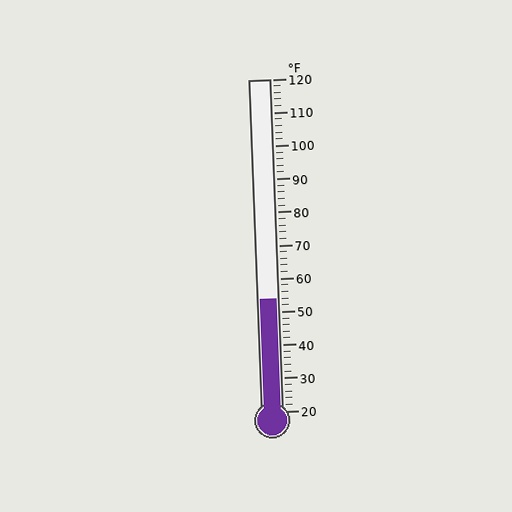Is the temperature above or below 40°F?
The temperature is above 40°F.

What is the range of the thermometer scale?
The thermometer scale ranges from 20°F to 120°F.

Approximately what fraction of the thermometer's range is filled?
The thermometer is filled to approximately 35% of its range.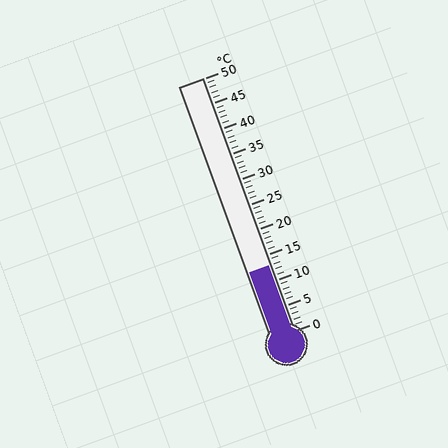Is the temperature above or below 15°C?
The temperature is below 15°C.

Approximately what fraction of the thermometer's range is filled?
The thermometer is filled to approximately 25% of its range.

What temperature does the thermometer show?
The thermometer shows approximately 13°C.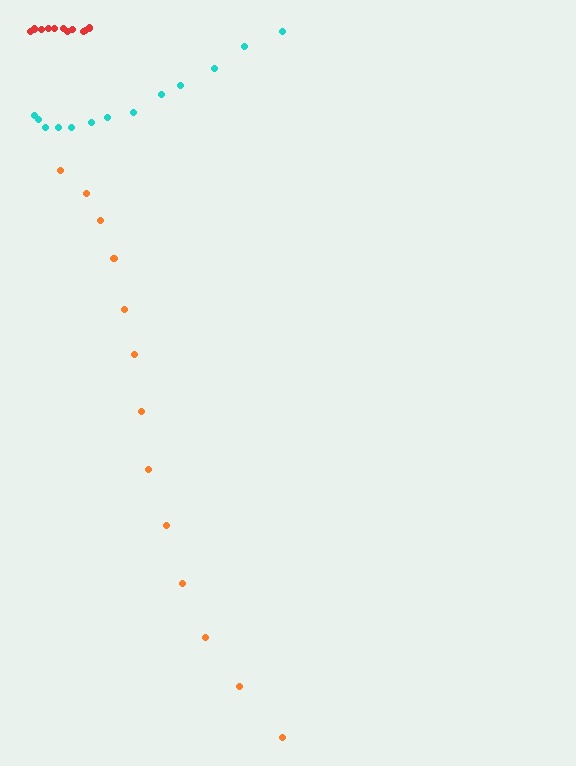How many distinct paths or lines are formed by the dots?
There are 3 distinct paths.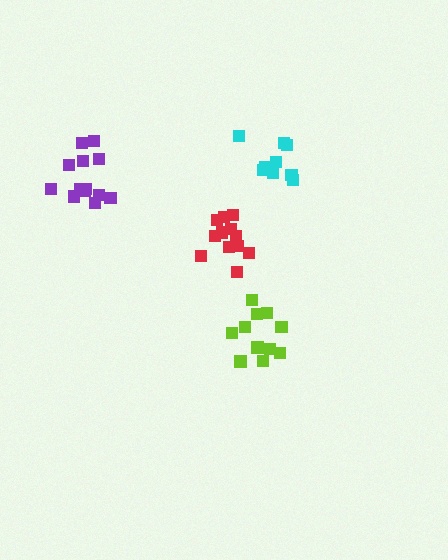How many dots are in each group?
Group 1: 10 dots, Group 2: 11 dots, Group 3: 13 dots, Group 4: 12 dots (46 total).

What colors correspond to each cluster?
The clusters are colored: cyan, lime, purple, red.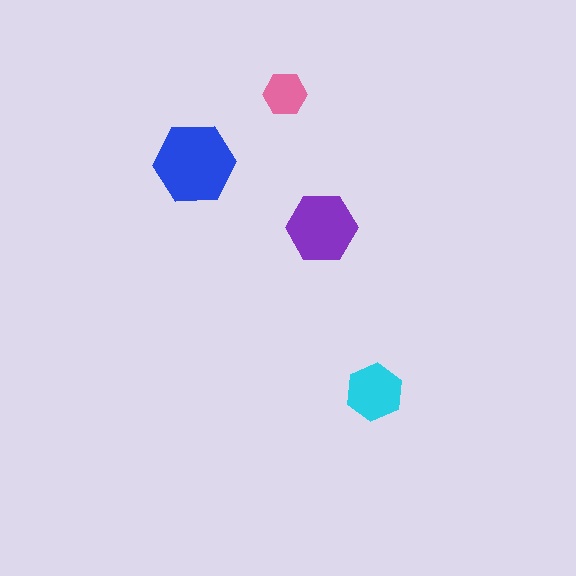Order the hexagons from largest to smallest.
the blue one, the purple one, the cyan one, the pink one.